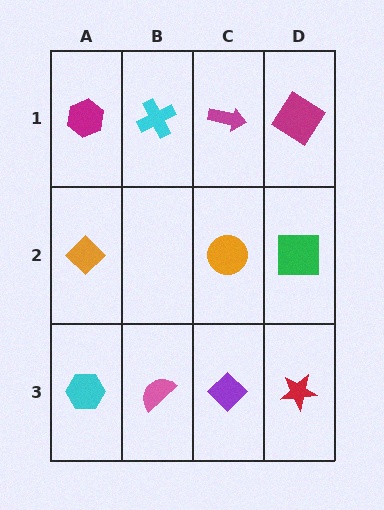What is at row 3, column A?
A cyan hexagon.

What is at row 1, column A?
A magenta hexagon.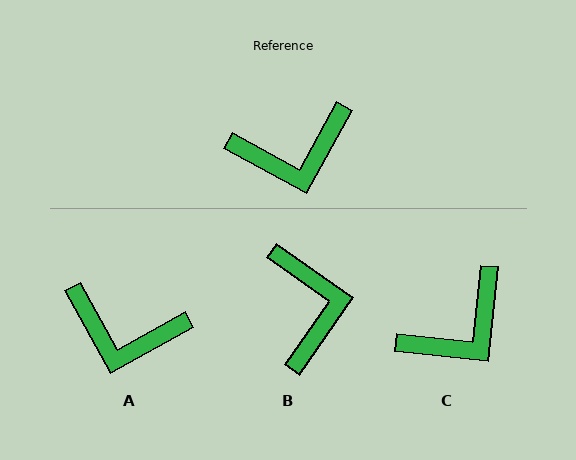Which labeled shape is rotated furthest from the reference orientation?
B, about 84 degrees away.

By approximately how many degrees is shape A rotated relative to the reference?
Approximately 32 degrees clockwise.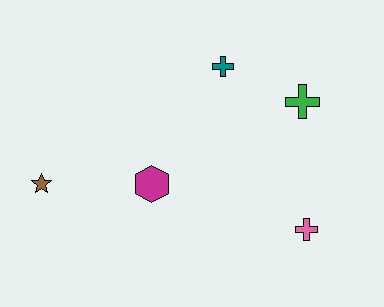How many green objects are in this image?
There is 1 green object.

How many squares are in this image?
There are no squares.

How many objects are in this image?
There are 5 objects.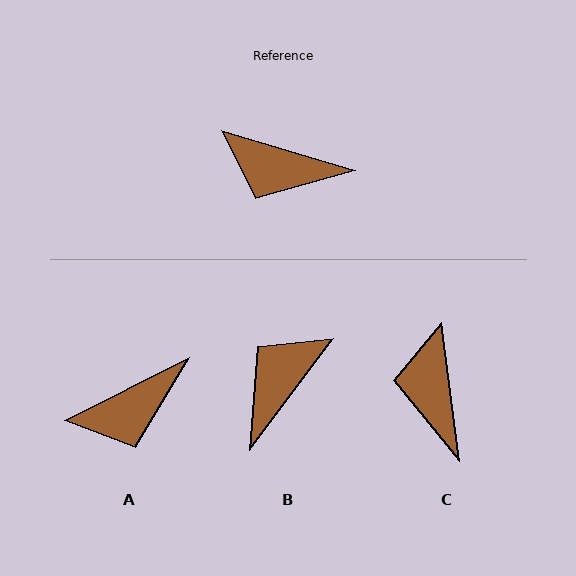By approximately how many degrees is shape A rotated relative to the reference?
Approximately 43 degrees counter-clockwise.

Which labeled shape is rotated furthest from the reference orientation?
B, about 110 degrees away.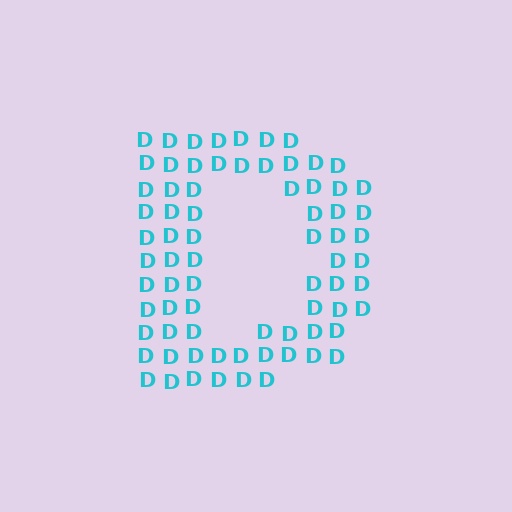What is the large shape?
The large shape is the letter D.